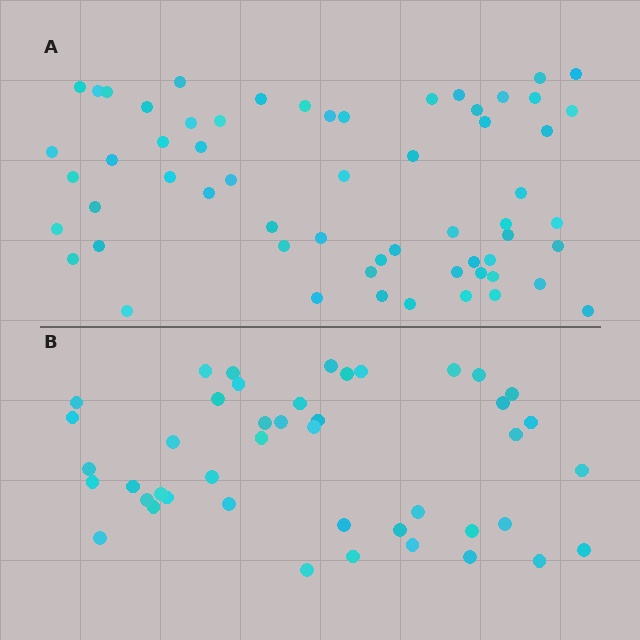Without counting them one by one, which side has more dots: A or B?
Region A (the top region) has more dots.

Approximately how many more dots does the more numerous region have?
Region A has approximately 15 more dots than region B.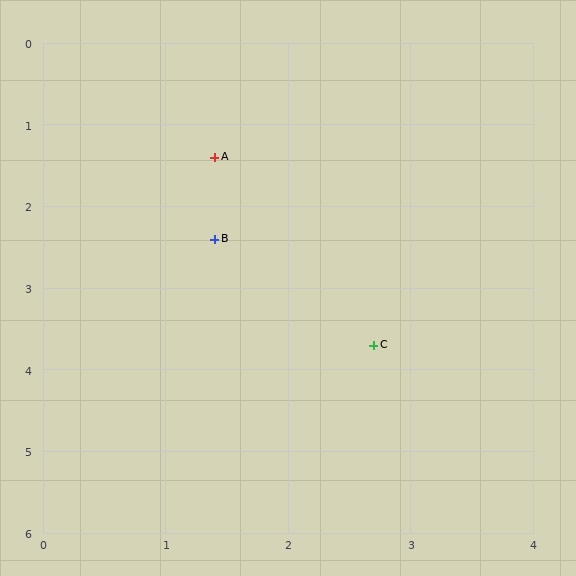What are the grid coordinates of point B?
Point B is at approximately (1.4, 2.4).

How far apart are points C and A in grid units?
Points C and A are about 2.6 grid units apart.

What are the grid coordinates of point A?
Point A is at approximately (1.4, 1.4).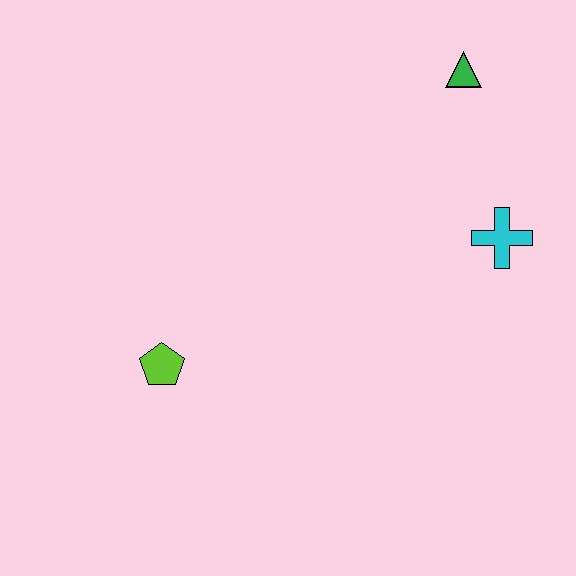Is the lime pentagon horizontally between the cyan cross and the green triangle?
No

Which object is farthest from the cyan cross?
The lime pentagon is farthest from the cyan cross.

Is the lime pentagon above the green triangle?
No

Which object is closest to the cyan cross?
The green triangle is closest to the cyan cross.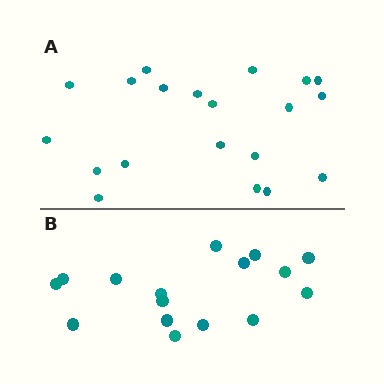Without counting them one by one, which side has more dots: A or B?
Region A (the top region) has more dots.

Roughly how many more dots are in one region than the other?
Region A has about 4 more dots than region B.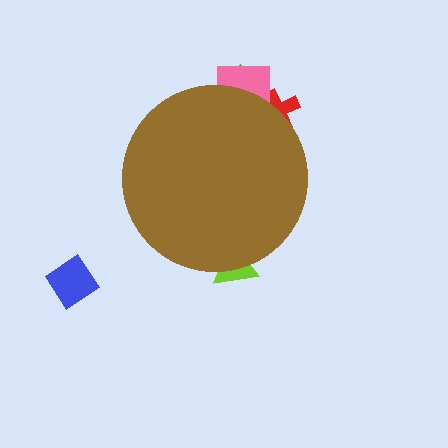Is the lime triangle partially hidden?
Yes, the lime triangle is partially hidden behind the brown circle.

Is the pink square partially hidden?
Yes, the pink square is partially hidden behind the brown circle.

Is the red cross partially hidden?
Yes, the red cross is partially hidden behind the brown circle.